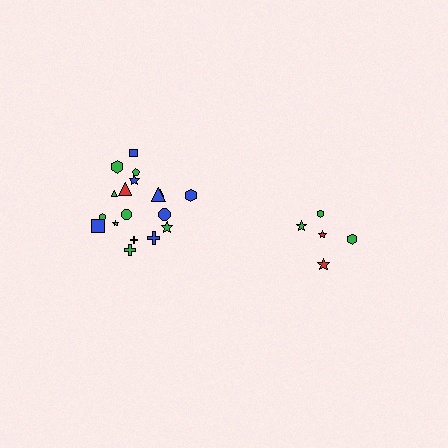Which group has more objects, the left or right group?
The left group.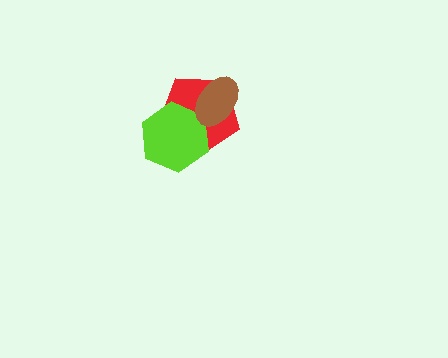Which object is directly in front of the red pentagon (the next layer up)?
The lime hexagon is directly in front of the red pentagon.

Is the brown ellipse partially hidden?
No, no other shape covers it.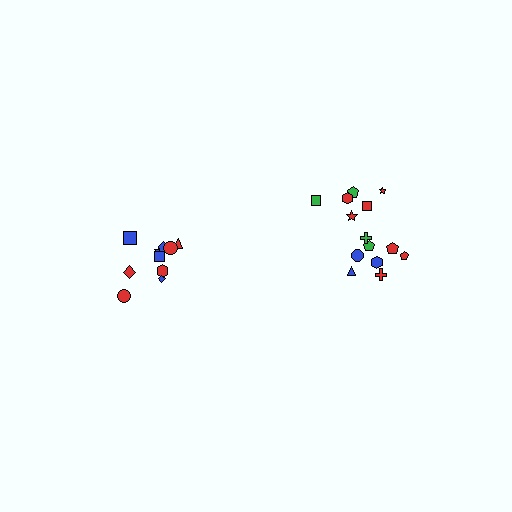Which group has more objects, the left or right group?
The right group.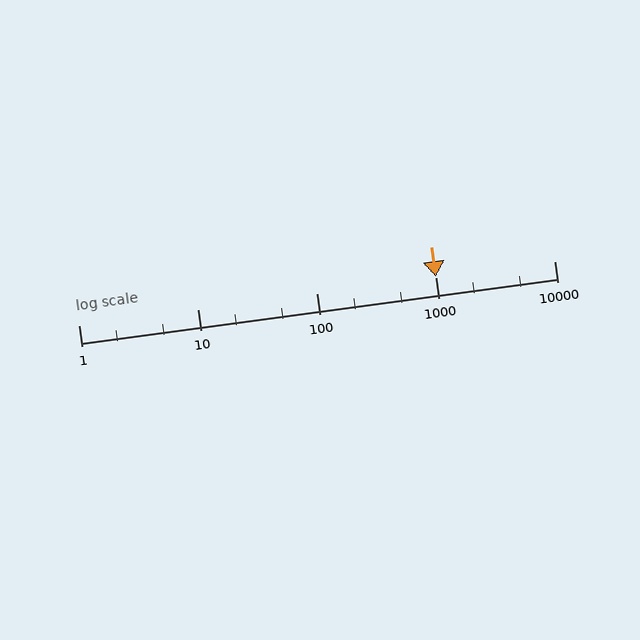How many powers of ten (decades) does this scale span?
The scale spans 4 decades, from 1 to 10000.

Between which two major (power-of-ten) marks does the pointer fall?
The pointer is between 1000 and 10000.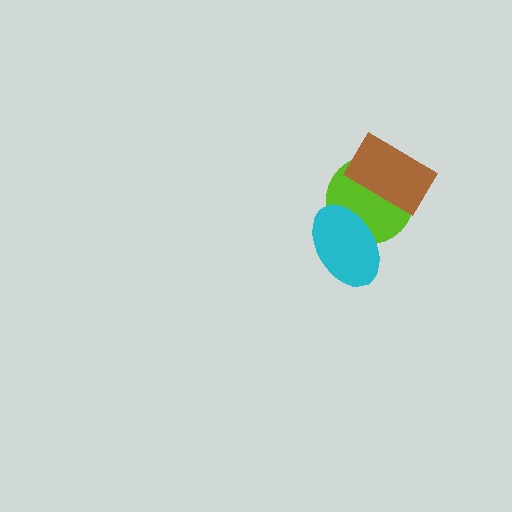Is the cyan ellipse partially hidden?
No, no other shape covers it.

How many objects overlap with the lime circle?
2 objects overlap with the lime circle.